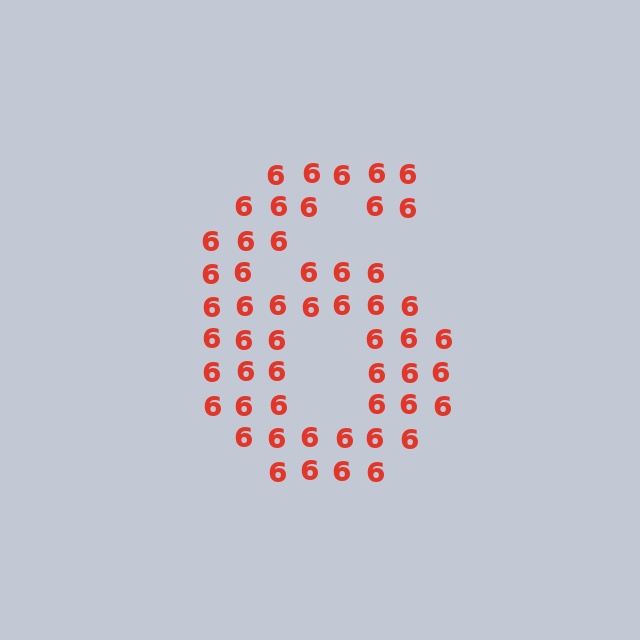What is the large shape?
The large shape is the digit 6.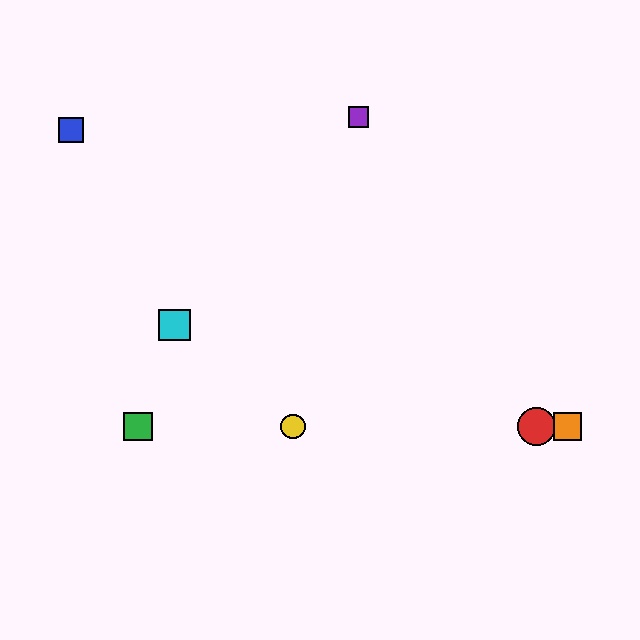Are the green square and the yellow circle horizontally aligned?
Yes, both are at y≈427.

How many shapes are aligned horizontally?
4 shapes (the red circle, the green square, the yellow circle, the orange square) are aligned horizontally.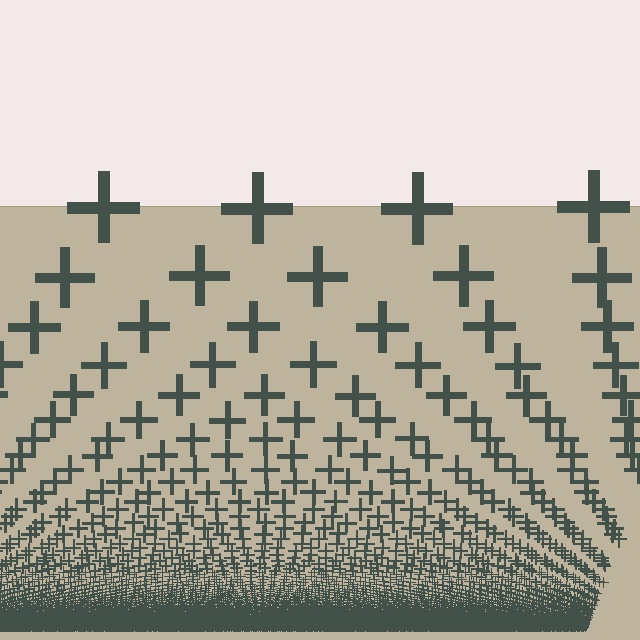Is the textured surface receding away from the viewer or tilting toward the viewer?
The surface appears to tilt toward the viewer. Texture elements get larger and sparser toward the top.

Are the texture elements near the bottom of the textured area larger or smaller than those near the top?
Smaller. The gradient is inverted — elements near the bottom are smaller and denser.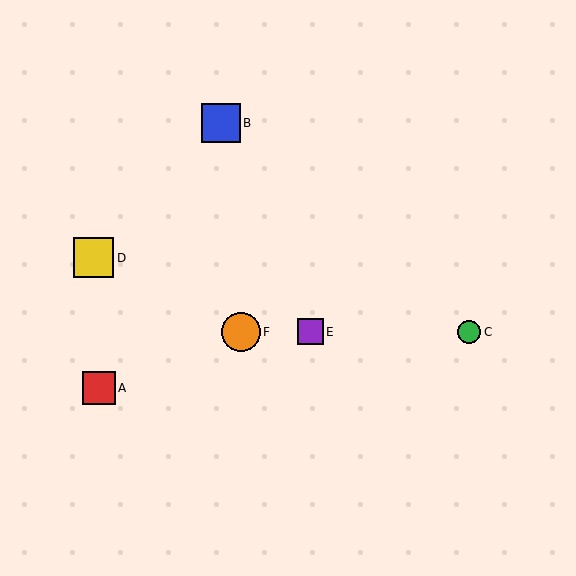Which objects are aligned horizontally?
Objects C, E, F are aligned horizontally.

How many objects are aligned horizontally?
3 objects (C, E, F) are aligned horizontally.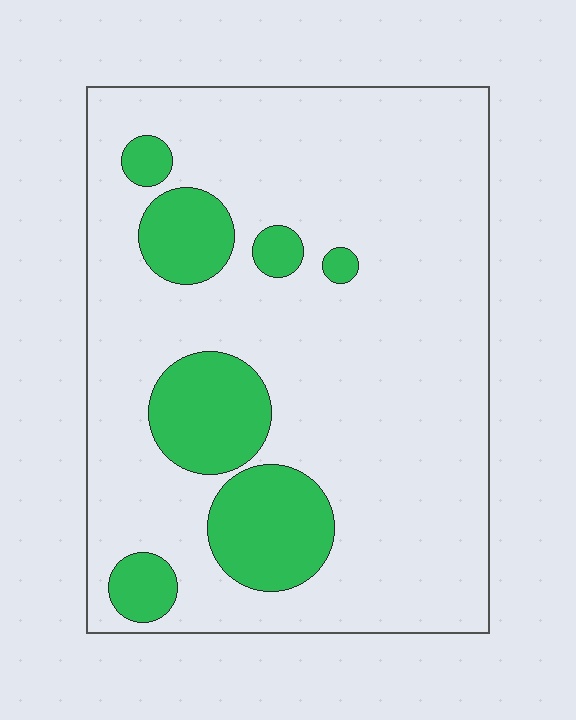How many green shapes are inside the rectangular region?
7.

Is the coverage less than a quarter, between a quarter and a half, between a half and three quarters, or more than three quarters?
Less than a quarter.